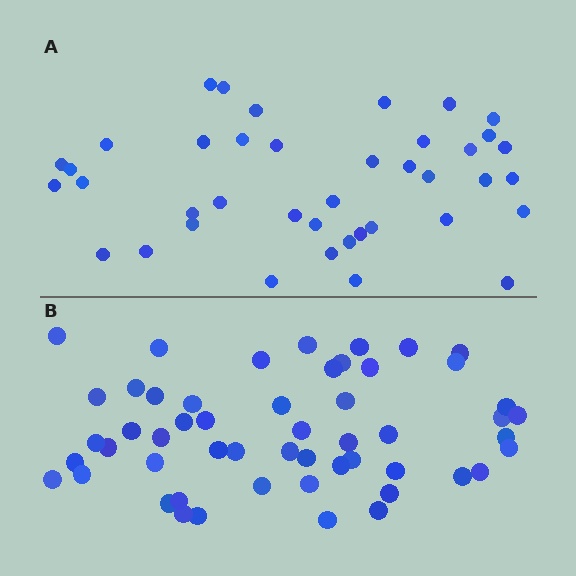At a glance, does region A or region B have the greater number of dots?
Region B (the bottom region) has more dots.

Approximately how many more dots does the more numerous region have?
Region B has approximately 15 more dots than region A.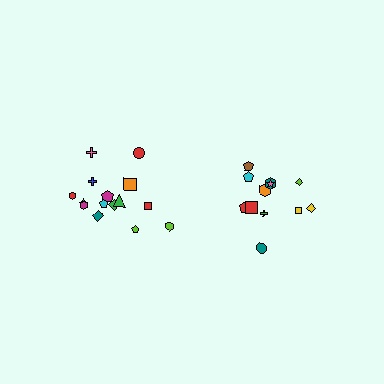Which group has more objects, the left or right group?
The left group.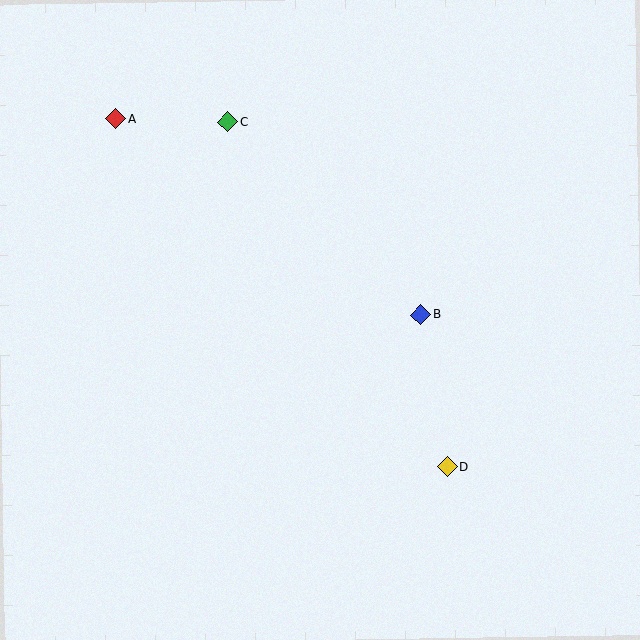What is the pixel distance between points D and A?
The distance between D and A is 481 pixels.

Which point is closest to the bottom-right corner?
Point D is closest to the bottom-right corner.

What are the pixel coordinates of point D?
Point D is at (447, 467).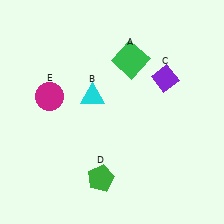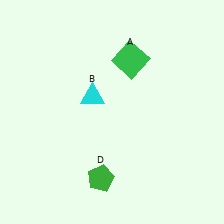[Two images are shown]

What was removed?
The purple diamond (C), the magenta circle (E) were removed in Image 2.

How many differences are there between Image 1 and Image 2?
There are 2 differences between the two images.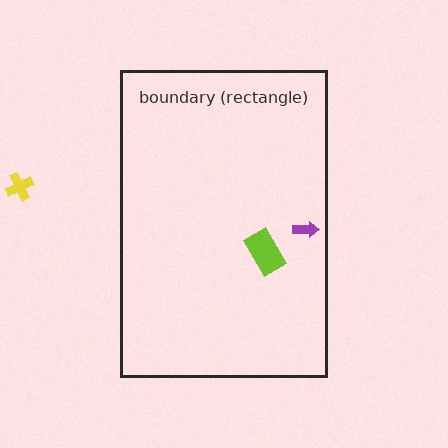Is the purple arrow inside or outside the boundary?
Inside.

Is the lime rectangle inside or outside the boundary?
Inside.